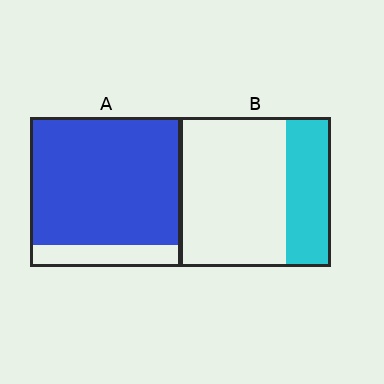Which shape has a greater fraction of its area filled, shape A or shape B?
Shape A.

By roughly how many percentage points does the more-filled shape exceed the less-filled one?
By roughly 55 percentage points (A over B).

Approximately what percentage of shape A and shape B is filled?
A is approximately 85% and B is approximately 30%.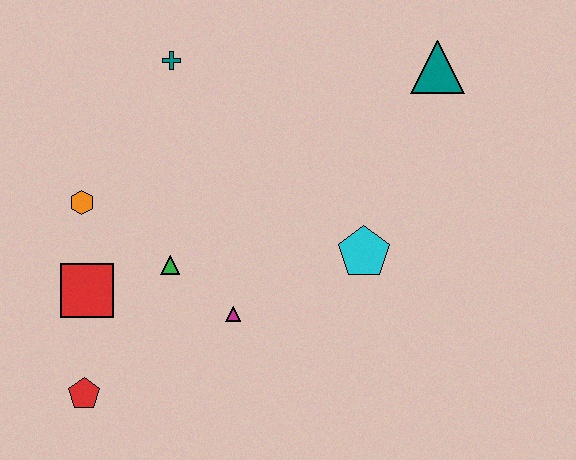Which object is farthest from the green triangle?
The teal triangle is farthest from the green triangle.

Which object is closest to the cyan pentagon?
The magenta triangle is closest to the cyan pentagon.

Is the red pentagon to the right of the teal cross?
No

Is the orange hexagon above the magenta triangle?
Yes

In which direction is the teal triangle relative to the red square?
The teal triangle is to the right of the red square.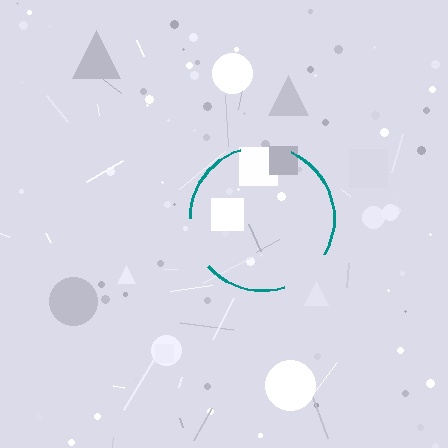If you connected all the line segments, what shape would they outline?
They would outline a circle.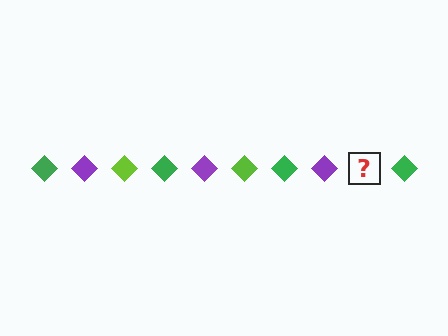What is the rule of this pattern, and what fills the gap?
The rule is that the pattern cycles through green, purple, lime diamonds. The gap should be filled with a lime diamond.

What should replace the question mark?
The question mark should be replaced with a lime diamond.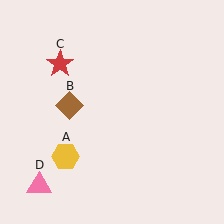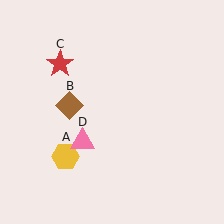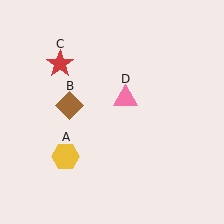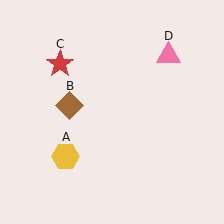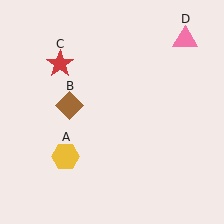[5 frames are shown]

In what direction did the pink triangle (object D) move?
The pink triangle (object D) moved up and to the right.